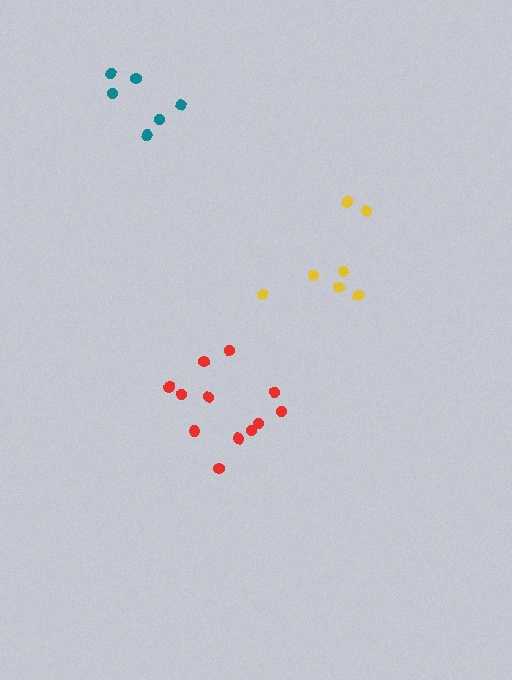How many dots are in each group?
Group 1: 7 dots, Group 2: 12 dots, Group 3: 6 dots (25 total).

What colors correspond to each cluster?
The clusters are colored: yellow, red, teal.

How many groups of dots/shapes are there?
There are 3 groups.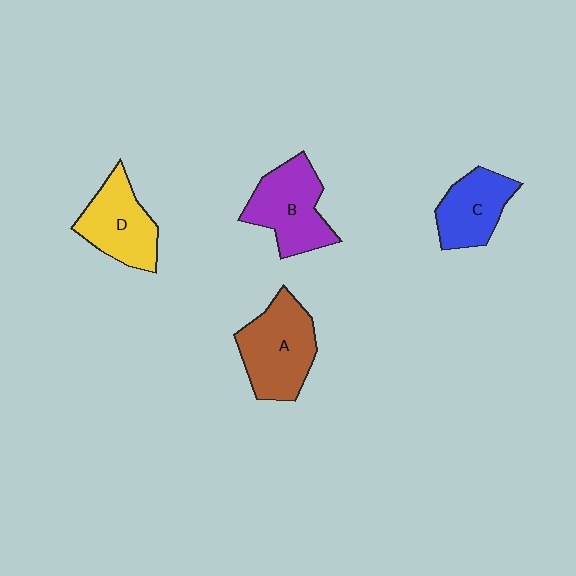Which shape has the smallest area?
Shape C (blue).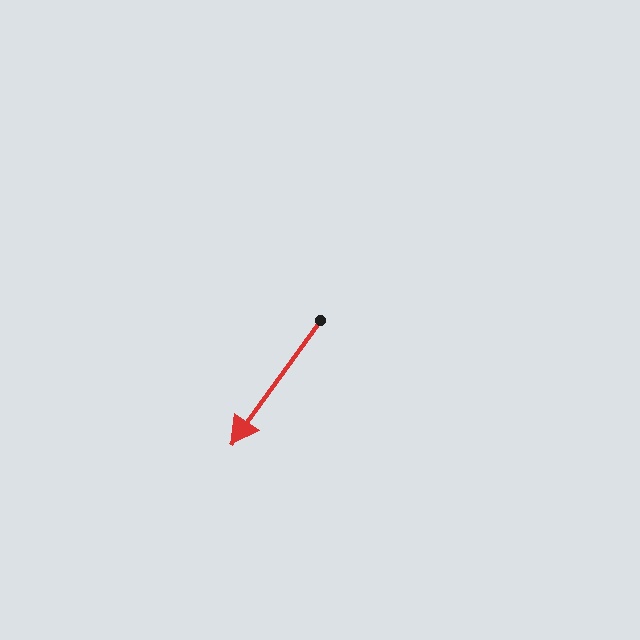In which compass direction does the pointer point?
Southwest.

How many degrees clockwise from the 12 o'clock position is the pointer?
Approximately 216 degrees.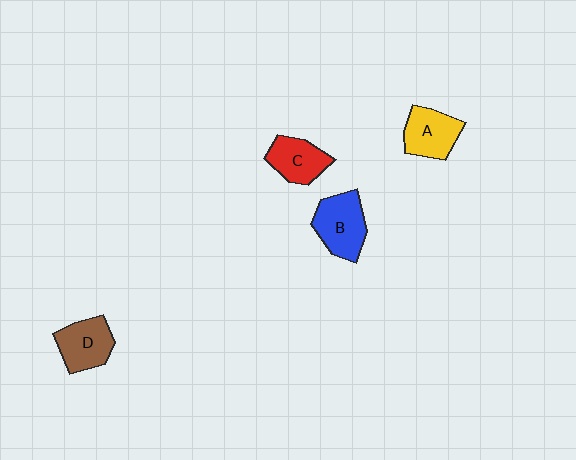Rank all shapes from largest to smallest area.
From largest to smallest: B (blue), D (brown), A (yellow), C (red).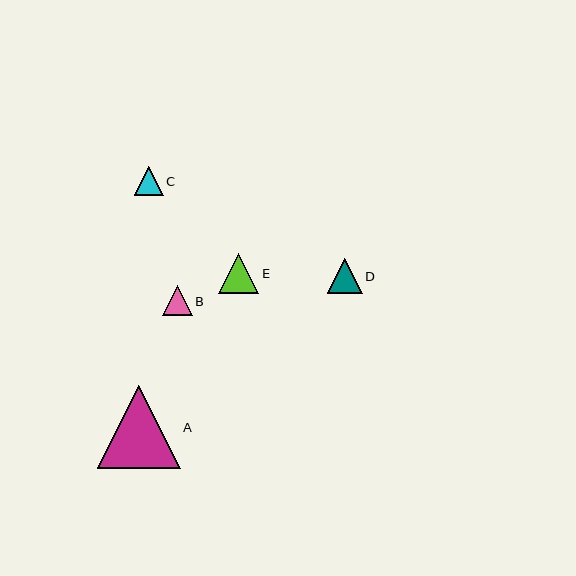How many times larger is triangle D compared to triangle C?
Triangle D is approximately 1.2 times the size of triangle C.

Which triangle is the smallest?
Triangle C is the smallest with a size of approximately 28 pixels.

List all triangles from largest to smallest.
From largest to smallest: A, E, D, B, C.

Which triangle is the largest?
Triangle A is the largest with a size of approximately 83 pixels.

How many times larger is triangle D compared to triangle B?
Triangle D is approximately 1.2 times the size of triangle B.